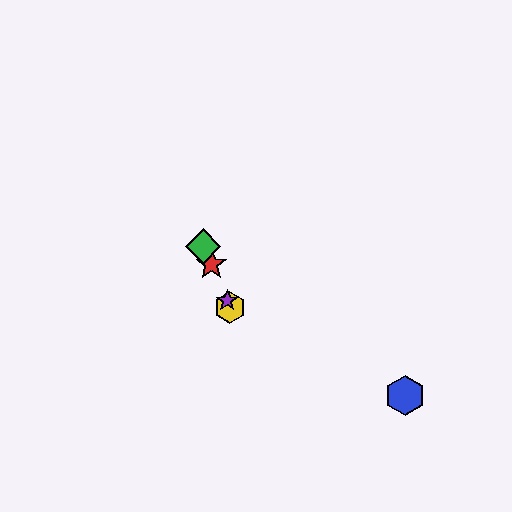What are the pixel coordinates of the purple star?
The purple star is at (227, 301).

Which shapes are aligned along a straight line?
The red star, the green diamond, the yellow hexagon, the purple star are aligned along a straight line.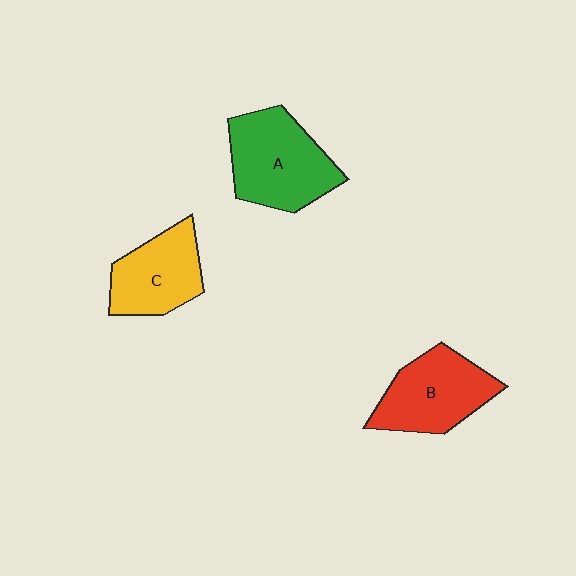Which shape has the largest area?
Shape A (green).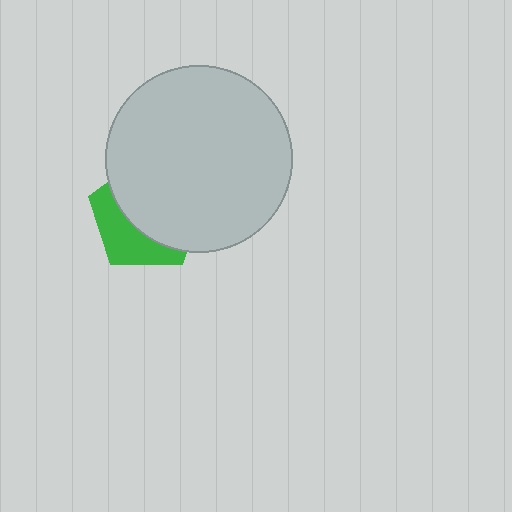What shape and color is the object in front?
The object in front is a light gray circle.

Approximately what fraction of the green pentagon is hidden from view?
Roughly 63% of the green pentagon is hidden behind the light gray circle.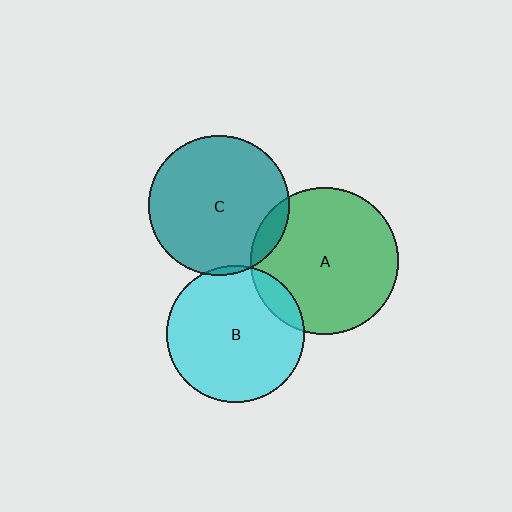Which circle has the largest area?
Circle A (green).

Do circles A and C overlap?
Yes.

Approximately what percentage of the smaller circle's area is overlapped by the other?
Approximately 10%.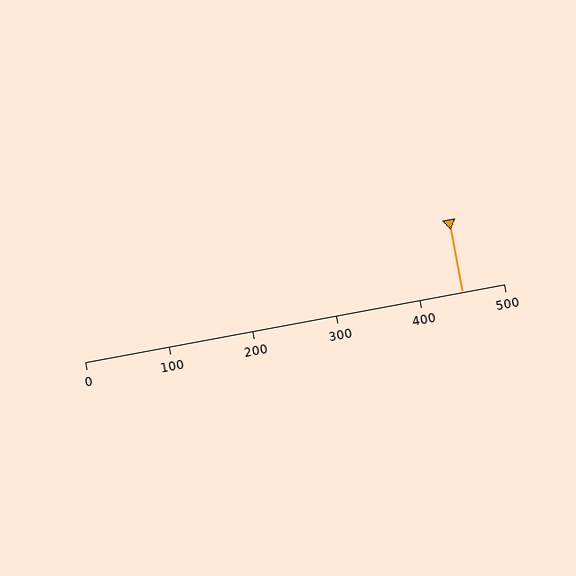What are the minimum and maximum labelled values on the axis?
The axis runs from 0 to 500.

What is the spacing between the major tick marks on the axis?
The major ticks are spaced 100 apart.